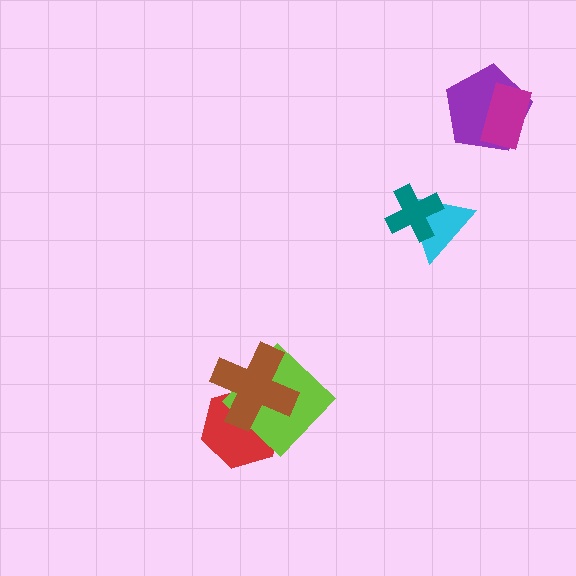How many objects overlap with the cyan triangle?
1 object overlaps with the cyan triangle.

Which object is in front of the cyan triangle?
The teal cross is in front of the cyan triangle.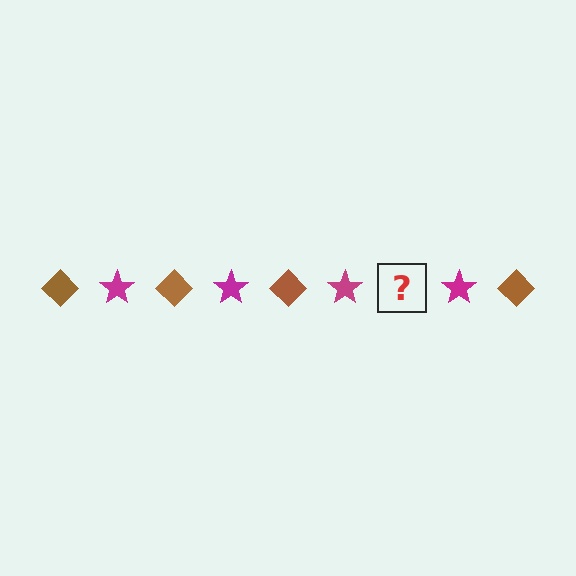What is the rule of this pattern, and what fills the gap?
The rule is that the pattern alternates between brown diamond and magenta star. The gap should be filled with a brown diamond.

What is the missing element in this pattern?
The missing element is a brown diamond.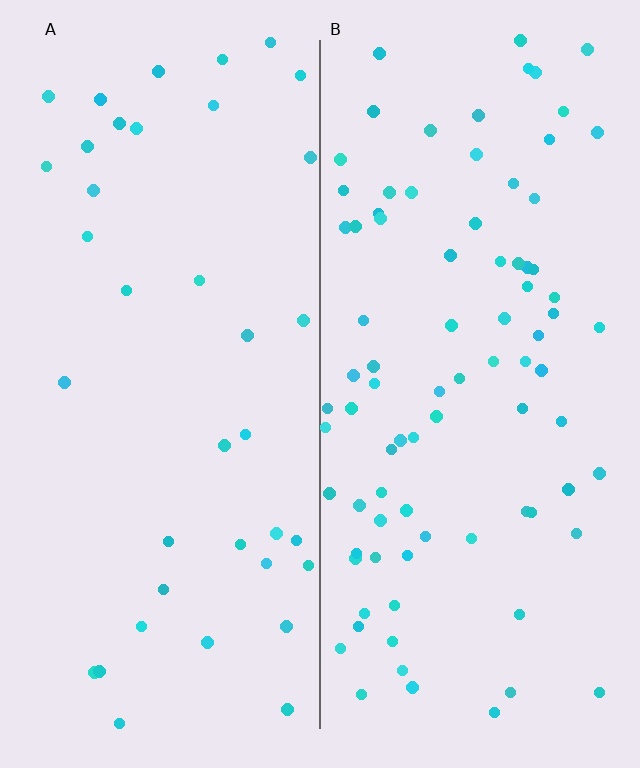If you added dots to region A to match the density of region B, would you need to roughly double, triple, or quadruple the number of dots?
Approximately double.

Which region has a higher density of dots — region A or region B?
B (the right).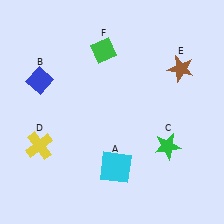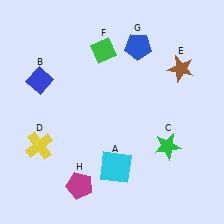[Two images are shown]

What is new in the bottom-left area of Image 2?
A magenta pentagon (H) was added in the bottom-left area of Image 2.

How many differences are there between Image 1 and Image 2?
There are 2 differences between the two images.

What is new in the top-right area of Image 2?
A blue pentagon (G) was added in the top-right area of Image 2.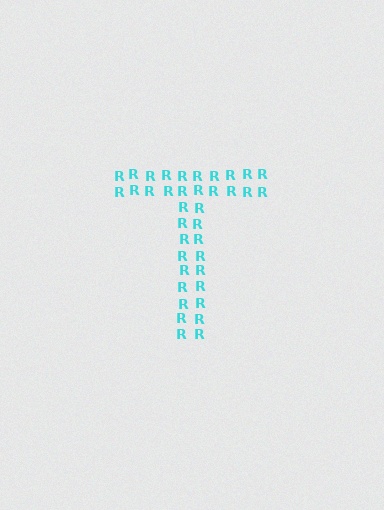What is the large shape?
The large shape is the letter T.